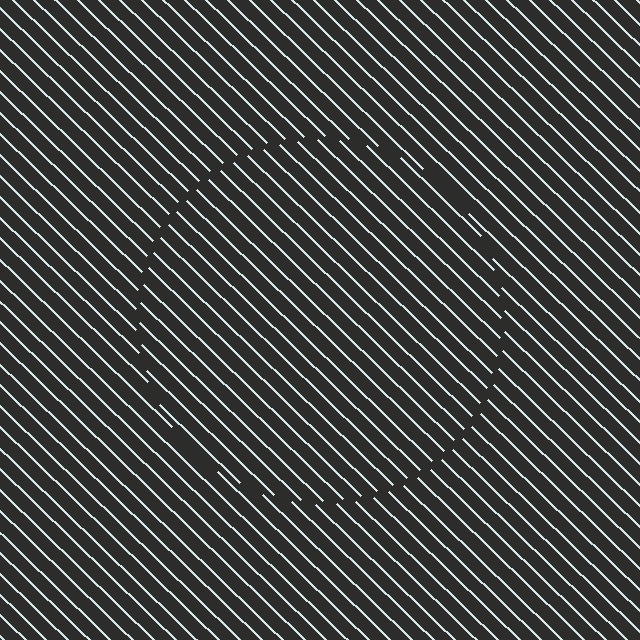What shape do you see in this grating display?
An illusory circle. The interior of the shape contains the same grating, shifted by half a period — the contour is defined by the phase discontinuity where line-ends from the inner and outer gratings abut.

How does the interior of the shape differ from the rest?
The interior of the shape contains the same grating, shifted by half a period — the contour is defined by the phase discontinuity where line-ends from the inner and outer gratings abut.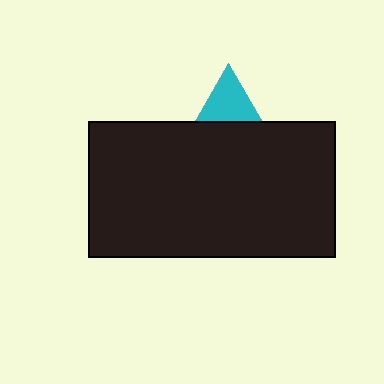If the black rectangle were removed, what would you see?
You would see the complete cyan triangle.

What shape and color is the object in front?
The object in front is a black rectangle.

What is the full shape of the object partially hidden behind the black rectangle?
The partially hidden object is a cyan triangle.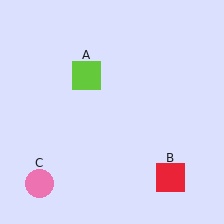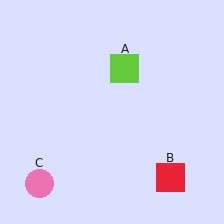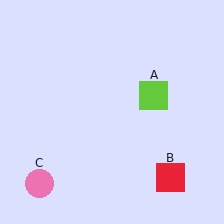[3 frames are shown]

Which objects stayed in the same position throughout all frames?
Red square (object B) and pink circle (object C) remained stationary.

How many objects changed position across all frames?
1 object changed position: lime square (object A).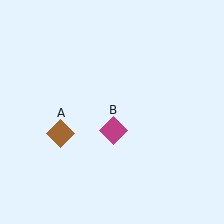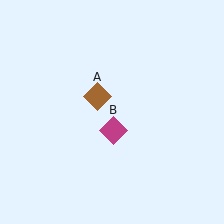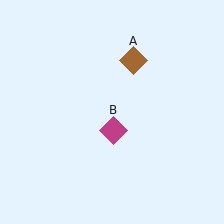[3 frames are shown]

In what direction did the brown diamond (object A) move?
The brown diamond (object A) moved up and to the right.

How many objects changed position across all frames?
1 object changed position: brown diamond (object A).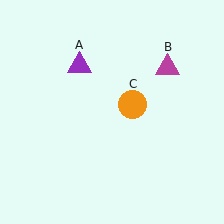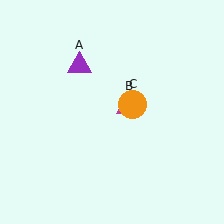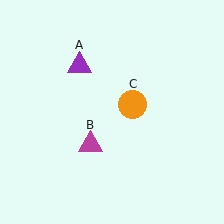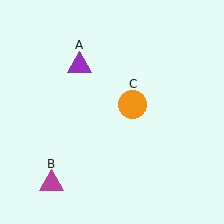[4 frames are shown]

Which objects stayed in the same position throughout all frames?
Purple triangle (object A) and orange circle (object C) remained stationary.